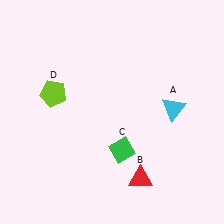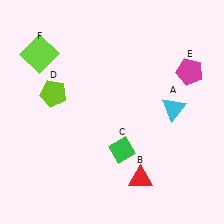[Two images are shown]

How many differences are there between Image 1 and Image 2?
There are 2 differences between the two images.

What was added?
A magenta pentagon (E), a lime square (F) were added in Image 2.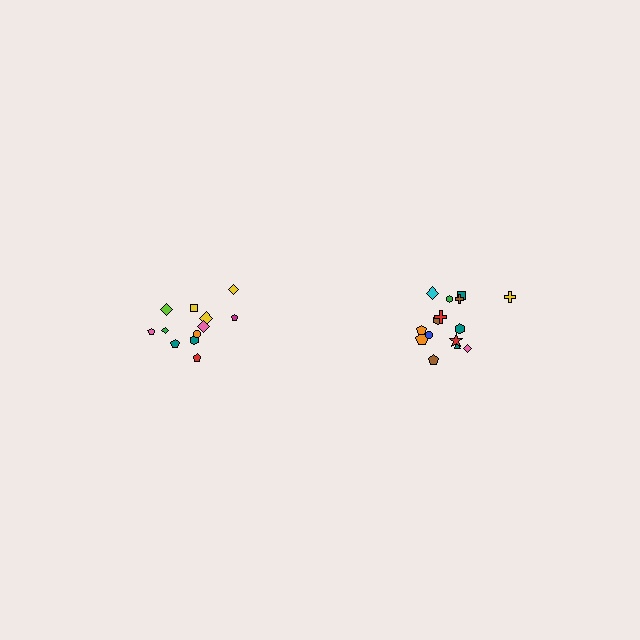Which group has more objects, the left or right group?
The right group.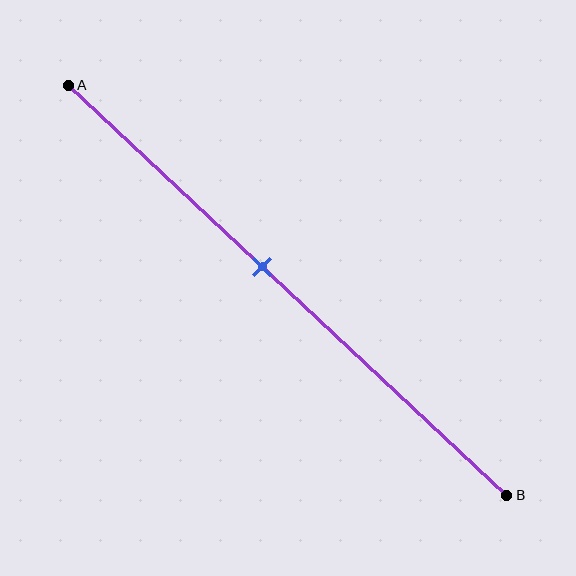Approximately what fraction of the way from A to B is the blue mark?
The blue mark is approximately 45% of the way from A to B.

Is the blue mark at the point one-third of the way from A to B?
No, the mark is at about 45% from A, not at the 33% one-third point.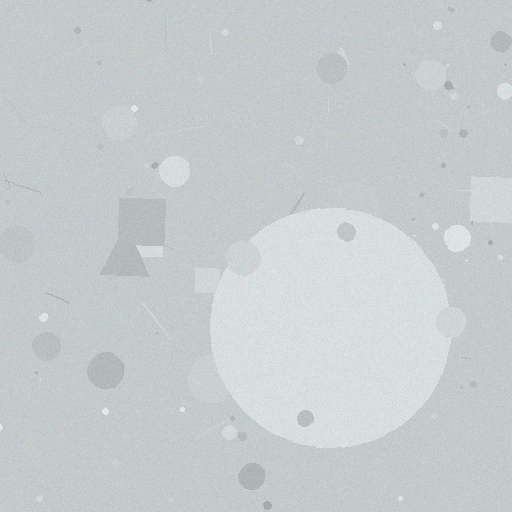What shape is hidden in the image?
A circle is hidden in the image.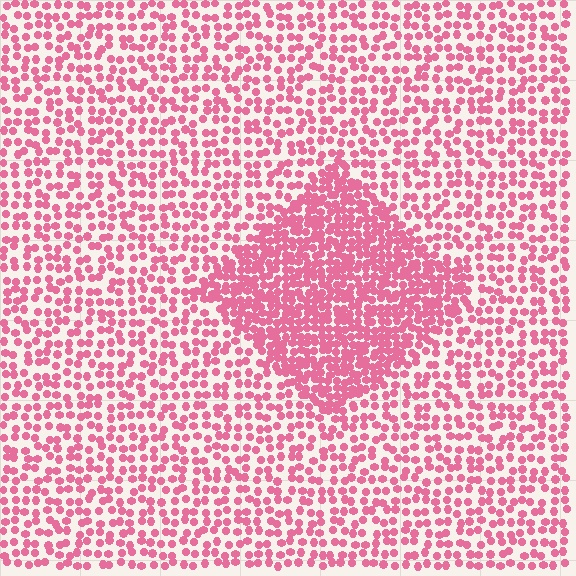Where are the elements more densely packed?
The elements are more densely packed inside the diamond boundary.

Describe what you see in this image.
The image contains small pink elements arranged at two different densities. A diamond-shaped region is visible where the elements are more densely packed than the surrounding area.